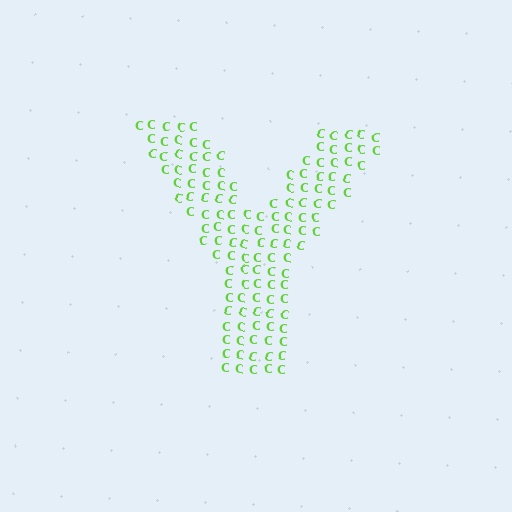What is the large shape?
The large shape is the letter Y.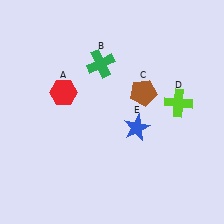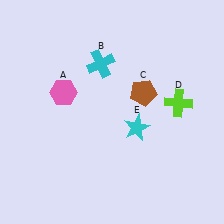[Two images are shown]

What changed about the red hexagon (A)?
In Image 1, A is red. In Image 2, it changed to pink.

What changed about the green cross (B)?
In Image 1, B is green. In Image 2, it changed to cyan.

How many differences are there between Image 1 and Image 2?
There are 3 differences between the two images.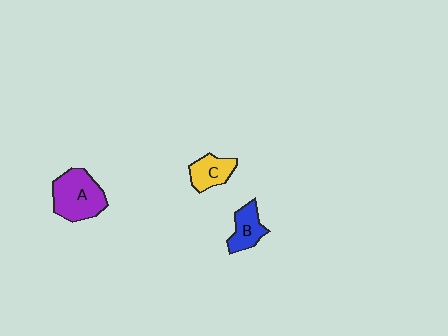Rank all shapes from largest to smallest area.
From largest to smallest: A (purple), B (blue), C (yellow).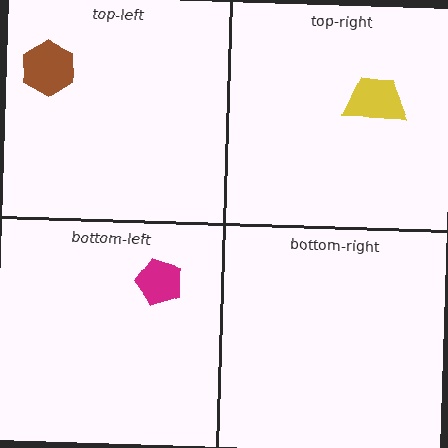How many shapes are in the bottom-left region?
1.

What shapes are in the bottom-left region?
The magenta pentagon.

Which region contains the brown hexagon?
The top-left region.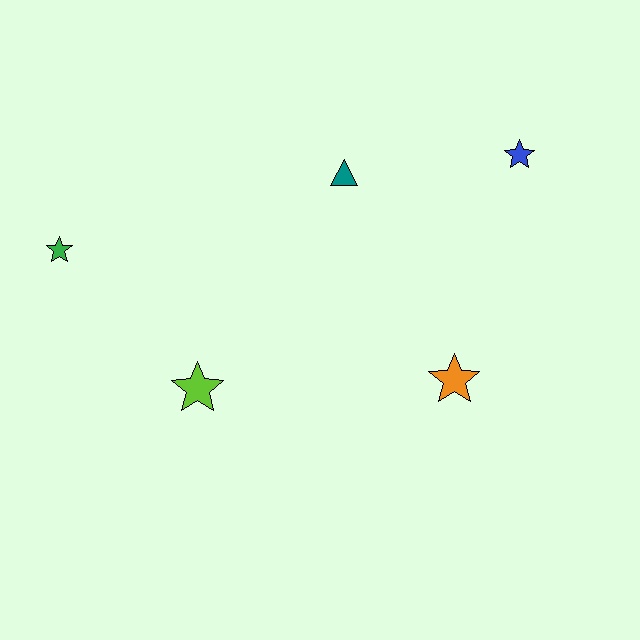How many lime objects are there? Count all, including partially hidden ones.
There is 1 lime object.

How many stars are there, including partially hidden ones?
There are 4 stars.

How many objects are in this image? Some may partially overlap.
There are 5 objects.